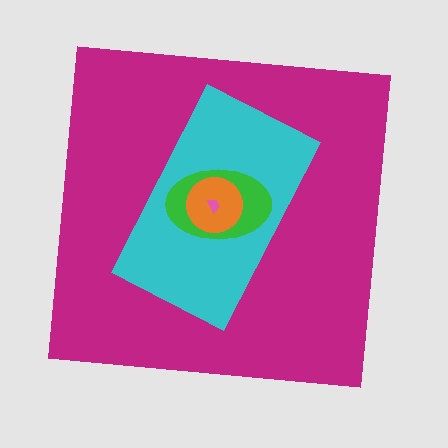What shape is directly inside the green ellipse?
The orange circle.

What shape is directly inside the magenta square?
The cyan rectangle.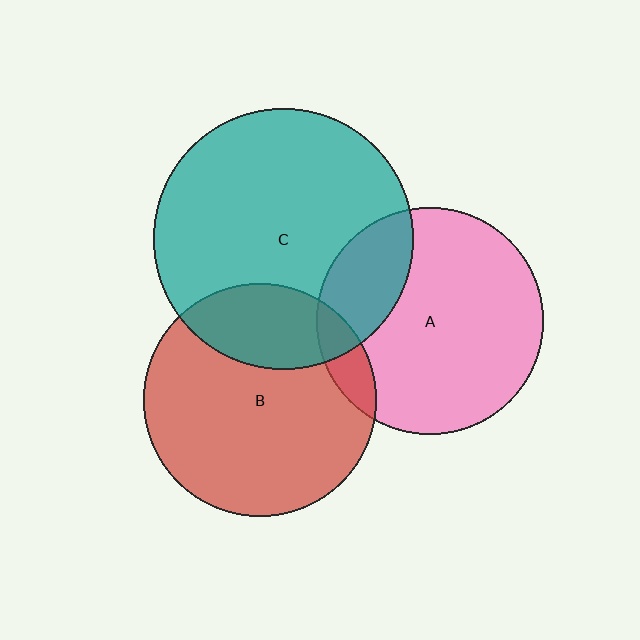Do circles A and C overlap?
Yes.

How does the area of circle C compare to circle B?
Approximately 1.2 times.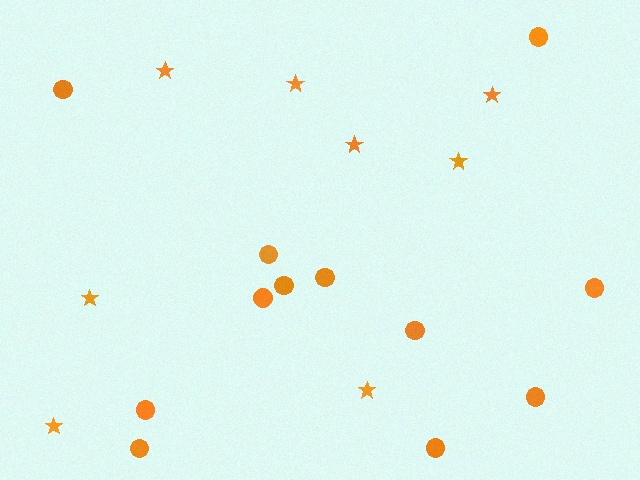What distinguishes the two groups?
There are 2 groups: one group of circles (12) and one group of stars (8).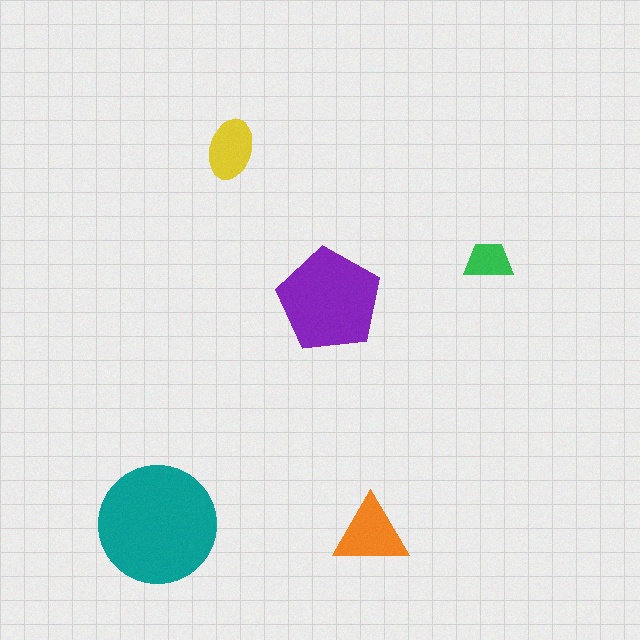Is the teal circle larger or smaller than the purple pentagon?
Larger.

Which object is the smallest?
The green trapezoid.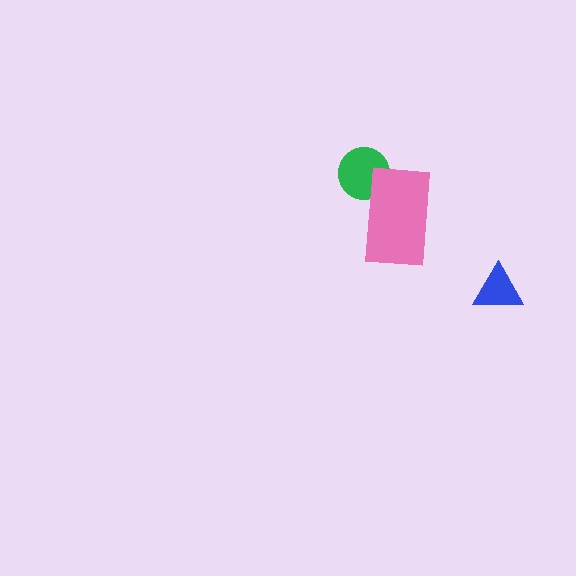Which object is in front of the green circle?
The pink rectangle is in front of the green circle.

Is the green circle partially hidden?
Yes, it is partially covered by another shape.